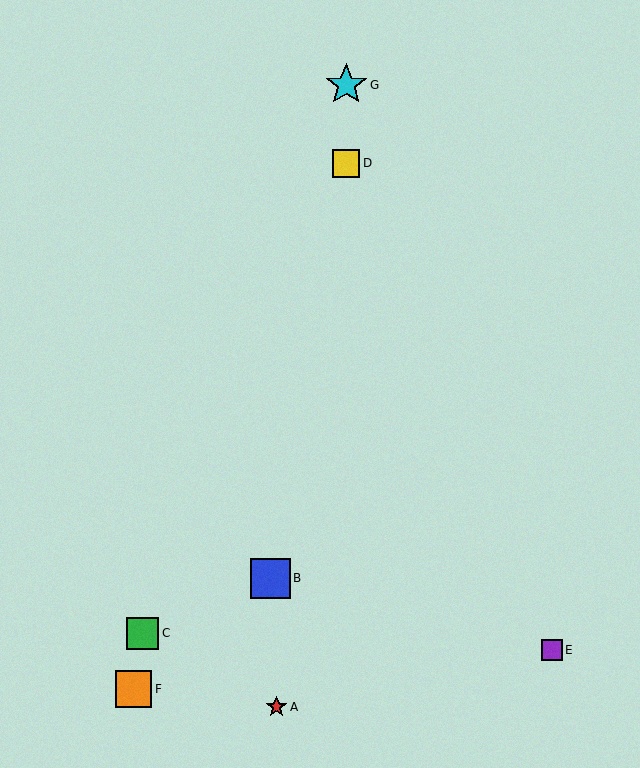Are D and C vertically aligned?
No, D is at x≈346 and C is at x≈143.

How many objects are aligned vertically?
2 objects (D, G) are aligned vertically.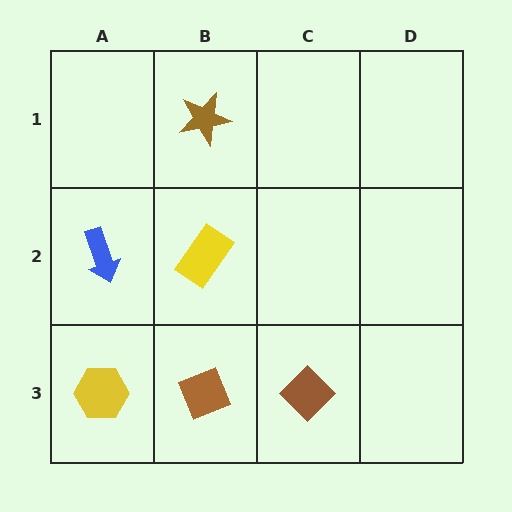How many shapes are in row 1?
1 shape.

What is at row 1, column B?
A brown star.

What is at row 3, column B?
A brown diamond.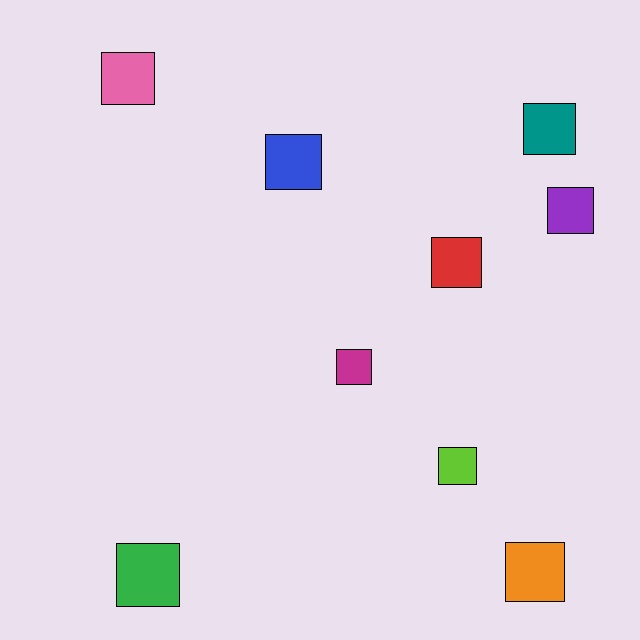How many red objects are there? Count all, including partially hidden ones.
There is 1 red object.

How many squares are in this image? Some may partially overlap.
There are 9 squares.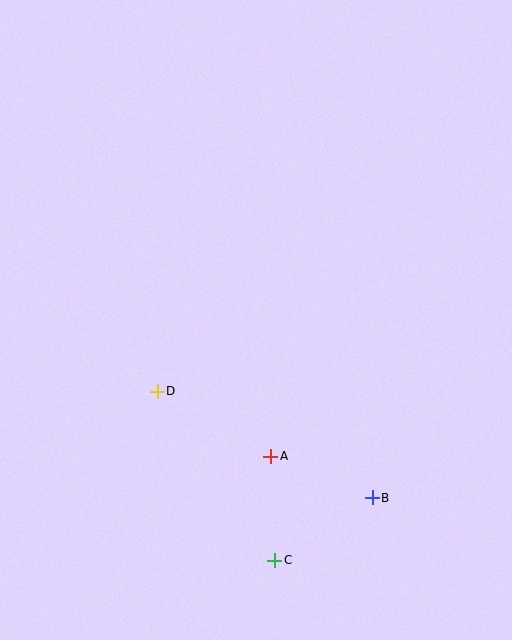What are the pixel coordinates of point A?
Point A is at (271, 456).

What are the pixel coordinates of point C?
Point C is at (275, 560).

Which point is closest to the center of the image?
Point D at (157, 391) is closest to the center.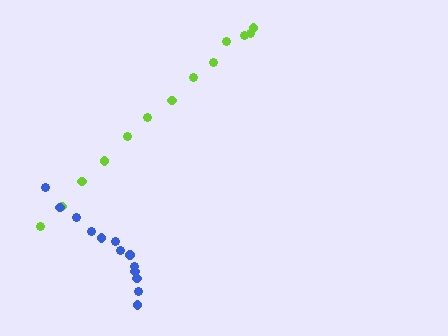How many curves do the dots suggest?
There are 2 distinct paths.